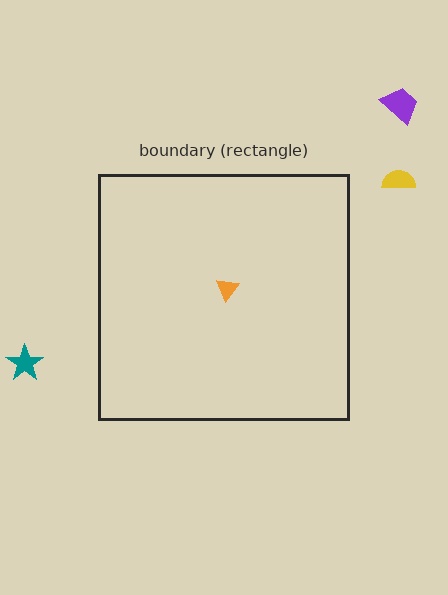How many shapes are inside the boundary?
1 inside, 3 outside.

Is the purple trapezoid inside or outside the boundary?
Outside.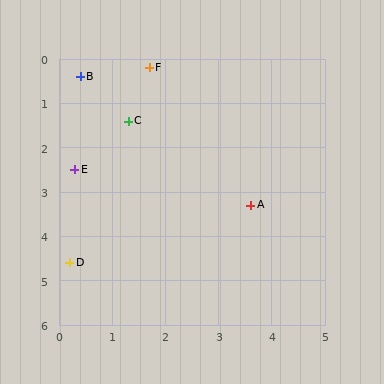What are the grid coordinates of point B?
Point B is at approximately (0.4, 0.4).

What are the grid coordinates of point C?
Point C is at approximately (1.3, 1.4).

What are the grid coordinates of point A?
Point A is at approximately (3.6, 3.3).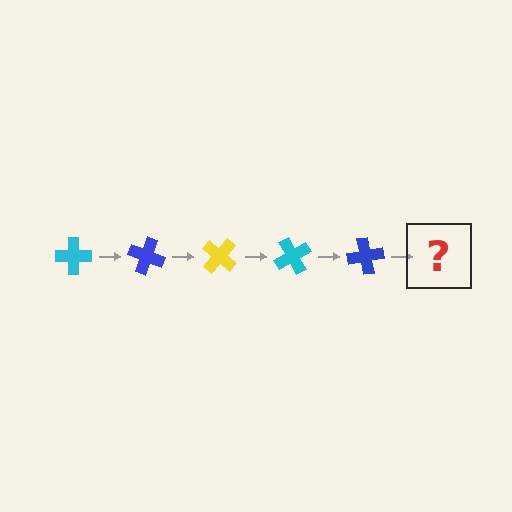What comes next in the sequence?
The next element should be a yellow cross, rotated 100 degrees from the start.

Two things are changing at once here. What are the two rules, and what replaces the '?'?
The two rules are that it rotates 20 degrees each step and the color cycles through cyan, blue, and yellow. The '?' should be a yellow cross, rotated 100 degrees from the start.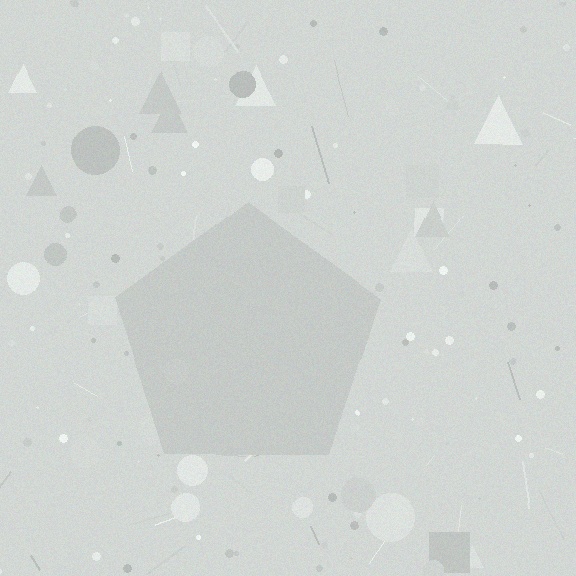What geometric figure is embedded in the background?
A pentagon is embedded in the background.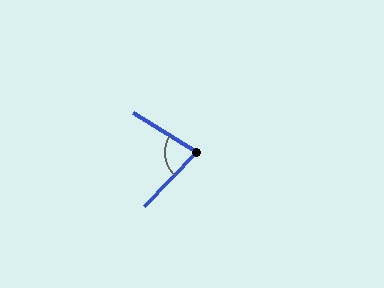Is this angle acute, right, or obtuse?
It is acute.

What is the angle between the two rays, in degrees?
Approximately 78 degrees.